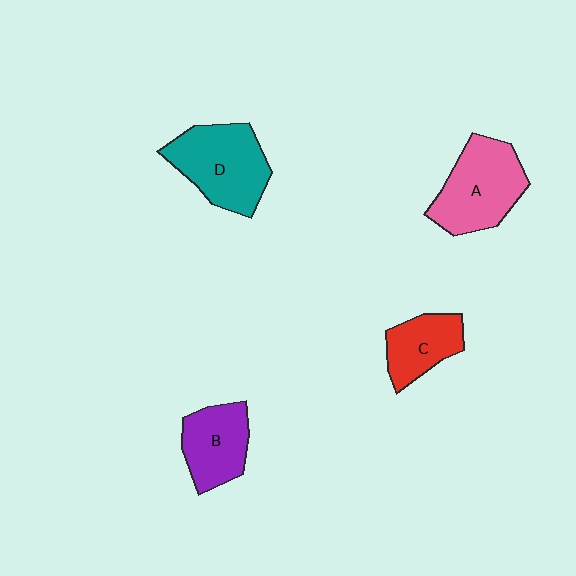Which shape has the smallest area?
Shape C (red).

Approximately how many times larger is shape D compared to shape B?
Approximately 1.4 times.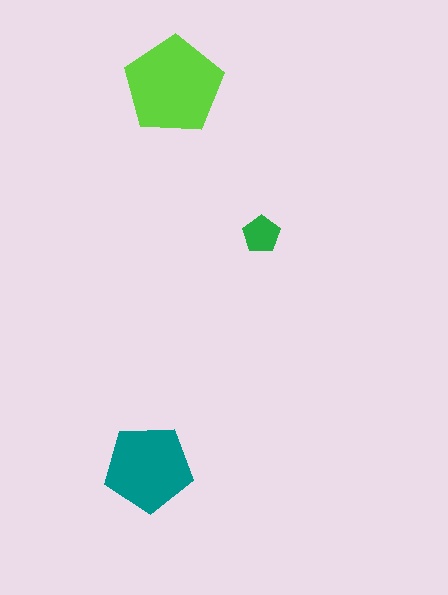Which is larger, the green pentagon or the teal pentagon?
The teal one.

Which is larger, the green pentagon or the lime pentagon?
The lime one.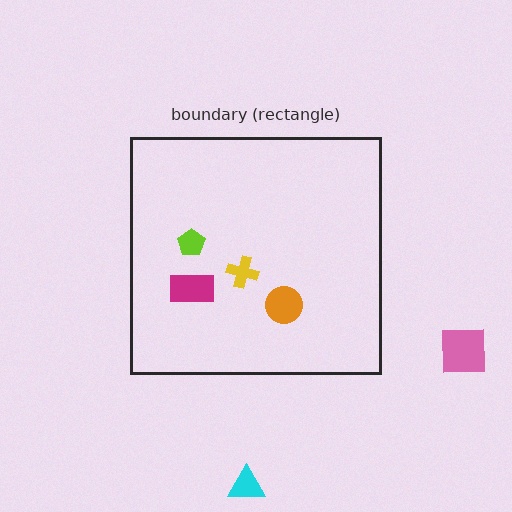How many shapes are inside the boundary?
4 inside, 2 outside.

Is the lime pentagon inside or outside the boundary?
Inside.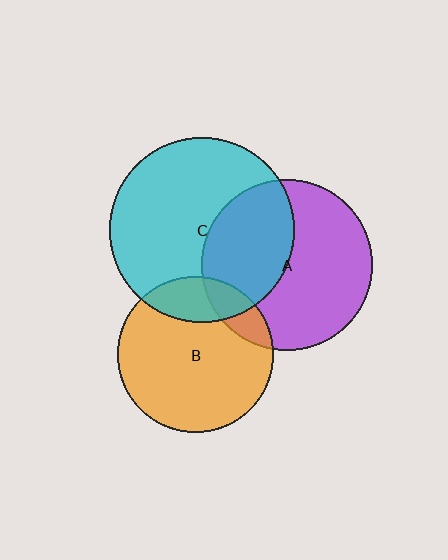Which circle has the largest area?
Circle C (cyan).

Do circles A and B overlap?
Yes.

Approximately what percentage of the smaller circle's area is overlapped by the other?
Approximately 15%.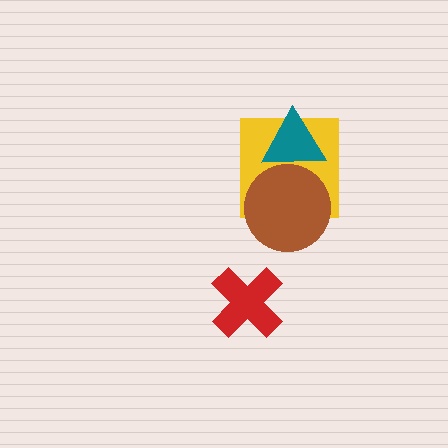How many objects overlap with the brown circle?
2 objects overlap with the brown circle.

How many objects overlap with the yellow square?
2 objects overlap with the yellow square.